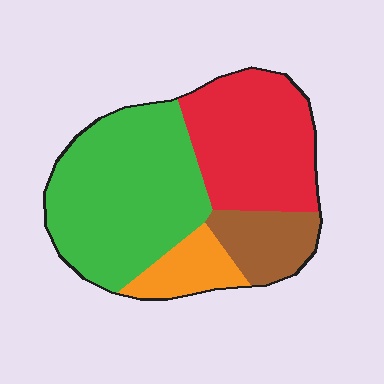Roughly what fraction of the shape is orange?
Orange covers roughly 10% of the shape.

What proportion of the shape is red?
Red takes up between a quarter and a half of the shape.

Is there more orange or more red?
Red.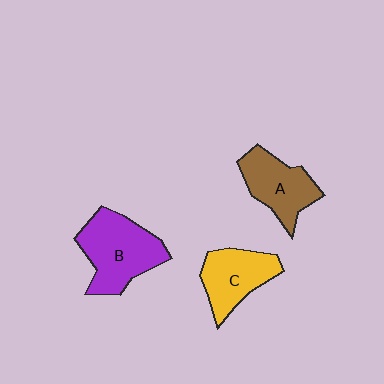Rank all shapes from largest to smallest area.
From largest to smallest: B (purple), A (brown), C (yellow).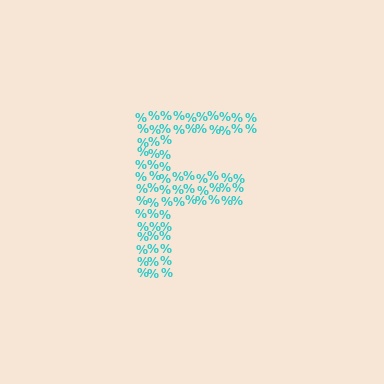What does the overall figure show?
The overall figure shows the letter F.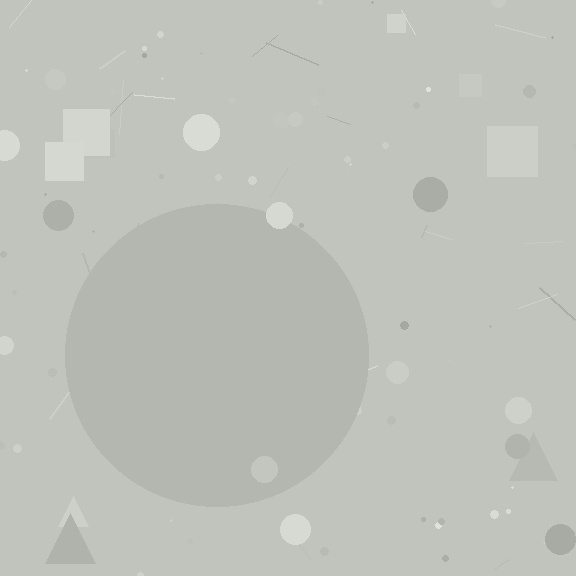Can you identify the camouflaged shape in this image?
The camouflaged shape is a circle.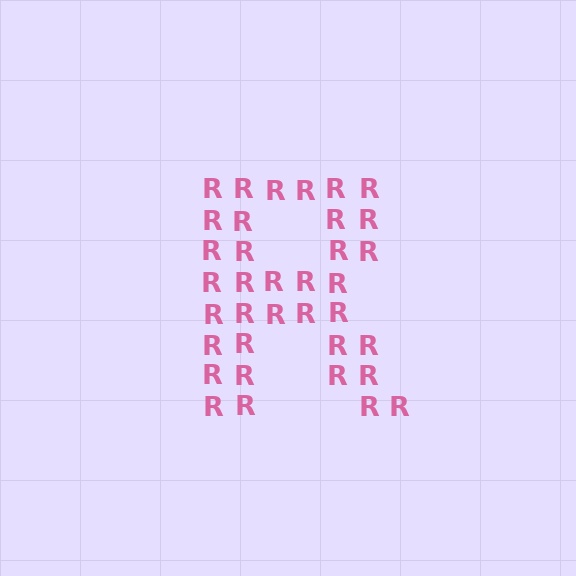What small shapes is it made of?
It is made of small letter R's.